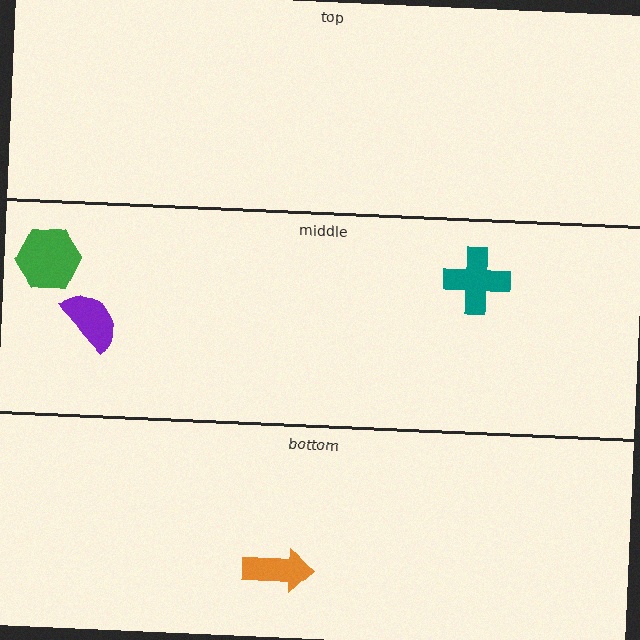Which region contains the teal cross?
The middle region.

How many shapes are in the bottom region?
1.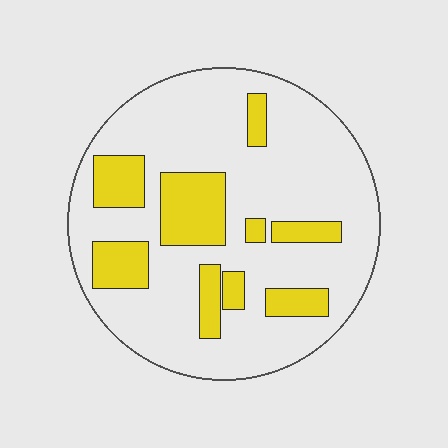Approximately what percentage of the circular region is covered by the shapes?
Approximately 25%.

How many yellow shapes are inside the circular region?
9.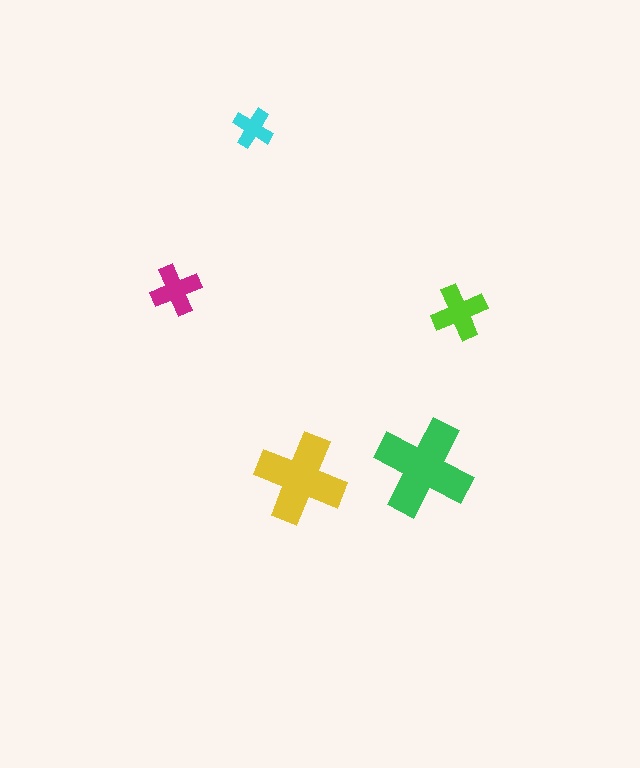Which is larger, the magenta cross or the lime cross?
The lime one.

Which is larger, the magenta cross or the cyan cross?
The magenta one.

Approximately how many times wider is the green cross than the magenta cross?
About 2 times wider.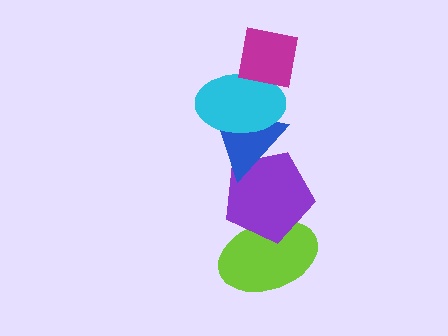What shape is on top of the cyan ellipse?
The magenta square is on top of the cyan ellipse.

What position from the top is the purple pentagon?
The purple pentagon is 4th from the top.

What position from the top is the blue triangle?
The blue triangle is 3rd from the top.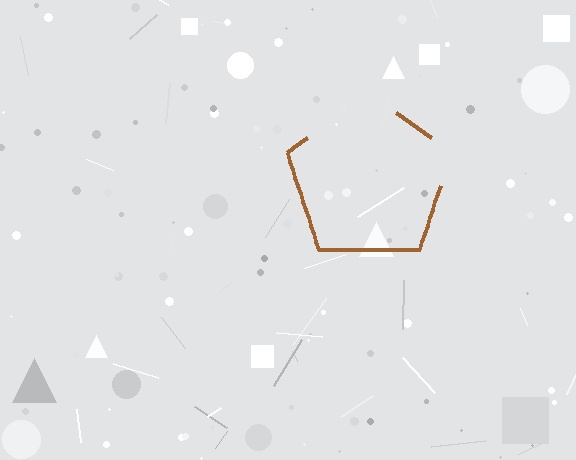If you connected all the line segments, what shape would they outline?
They would outline a pentagon.